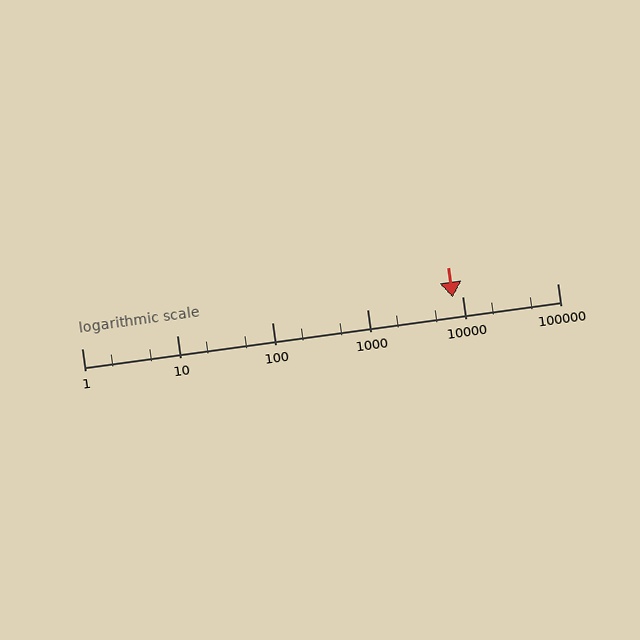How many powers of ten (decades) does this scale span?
The scale spans 5 decades, from 1 to 100000.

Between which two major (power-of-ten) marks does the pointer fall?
The pointer is between 1000 and 10000.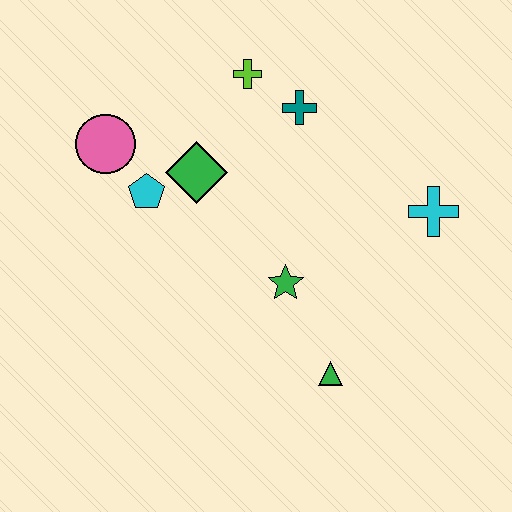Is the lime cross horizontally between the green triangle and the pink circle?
Yes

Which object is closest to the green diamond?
The cyan pentagon is closest to the green diamond.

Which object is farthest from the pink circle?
The cyan cross is farthest from the pink circle.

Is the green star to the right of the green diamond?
Yes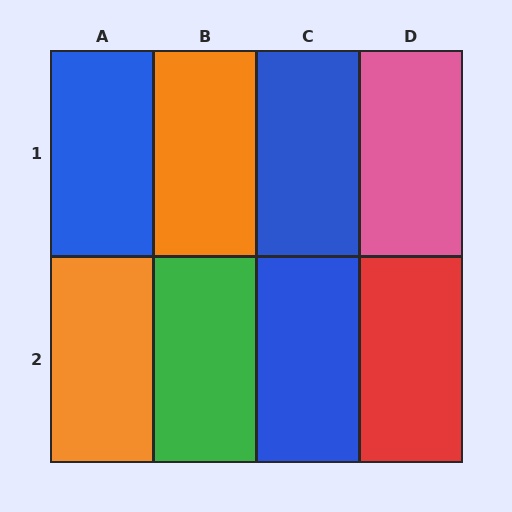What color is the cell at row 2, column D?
Red.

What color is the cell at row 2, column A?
Orange.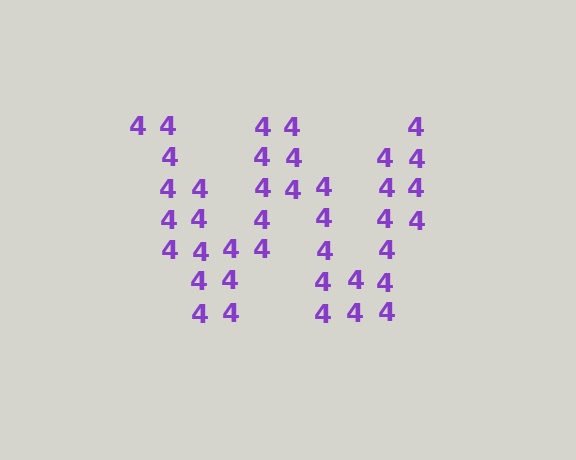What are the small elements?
The small elements are digit 4's.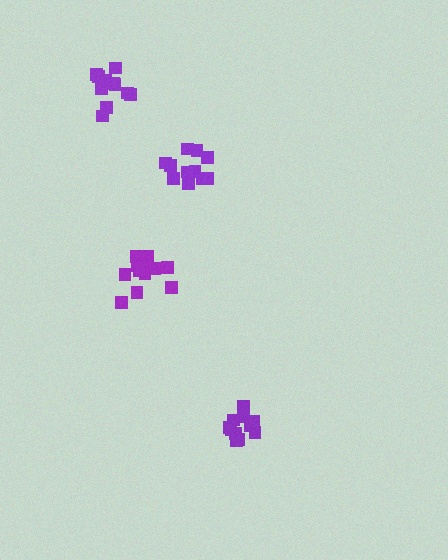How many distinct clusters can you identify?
There are 4 distinct clusters.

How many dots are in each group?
Group 1: 11 dots, Group 2: 11 dots, Group 3: 11 dots, Group 4: 16 dots (49 total).